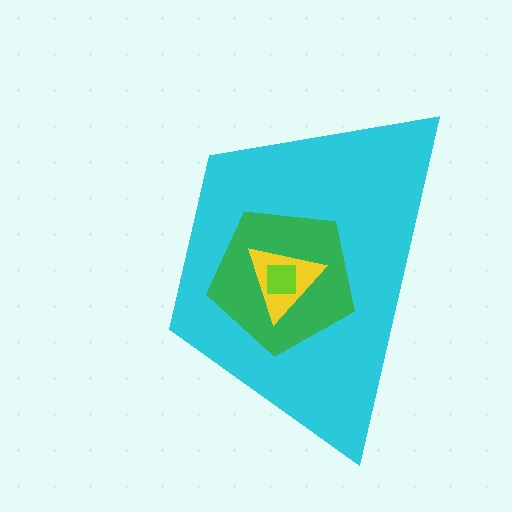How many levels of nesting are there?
4.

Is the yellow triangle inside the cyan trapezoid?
Yes.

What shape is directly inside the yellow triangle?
The lime square.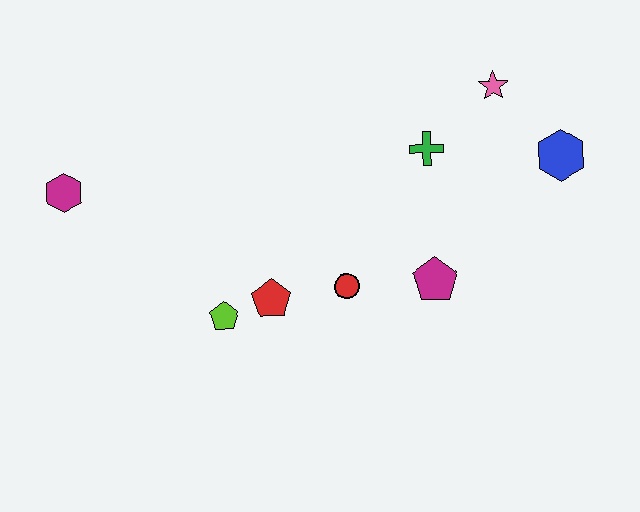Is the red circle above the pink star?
No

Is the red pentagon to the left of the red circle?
Yes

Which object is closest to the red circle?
The red pentagon is closest to the red circle.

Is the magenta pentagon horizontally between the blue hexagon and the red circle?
Yes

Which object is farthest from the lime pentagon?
The blue hexagon is farthest from the lime pentagon.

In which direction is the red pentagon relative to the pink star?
The red pentagon is to the left of the pink star.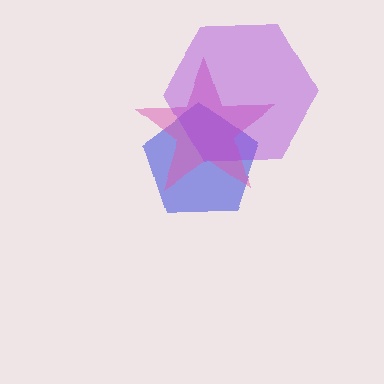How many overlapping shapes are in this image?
There are 3 overlapping shapes in the image.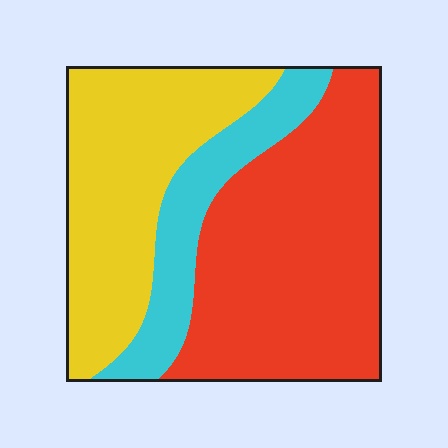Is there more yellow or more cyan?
Yellow.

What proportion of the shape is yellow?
Yellow takes up about one third (1/3) of the shape.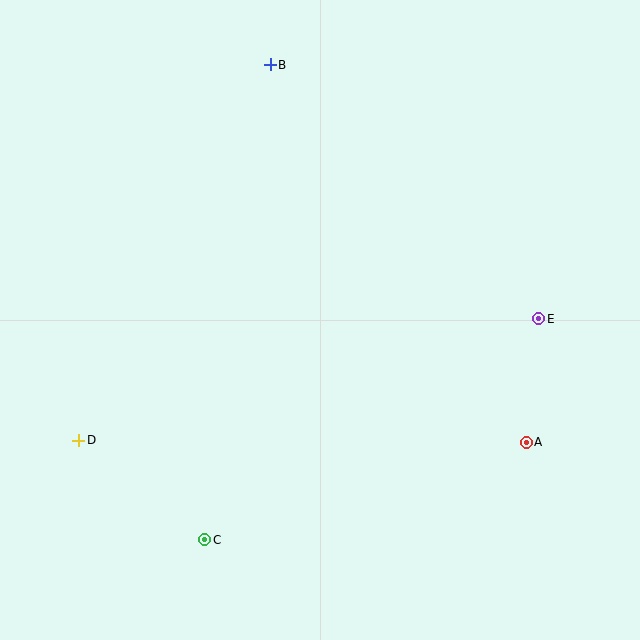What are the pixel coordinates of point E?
Point E is at (539, 319).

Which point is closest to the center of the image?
Point E at (539, 319) is closest to the center.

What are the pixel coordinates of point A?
Point A is at (526, 442).